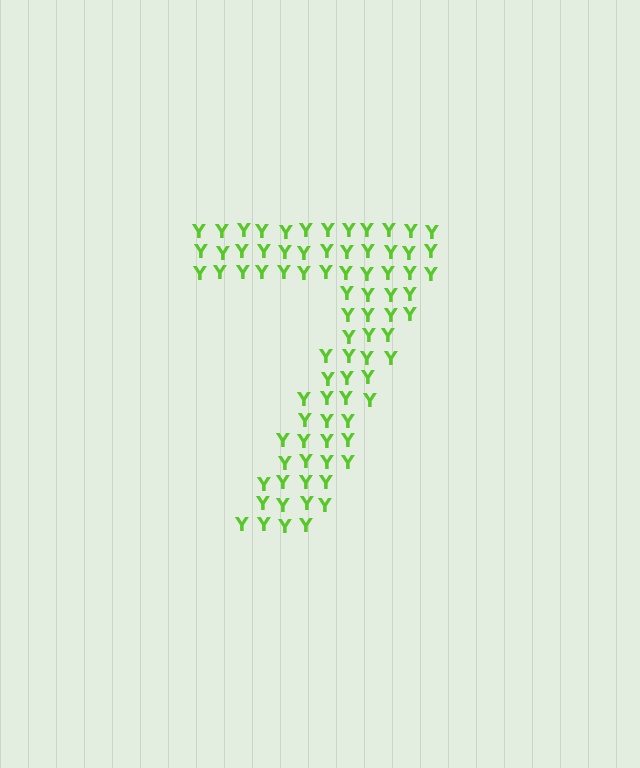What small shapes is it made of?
It is made of small letter Y's.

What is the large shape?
The large shape is the digit 7.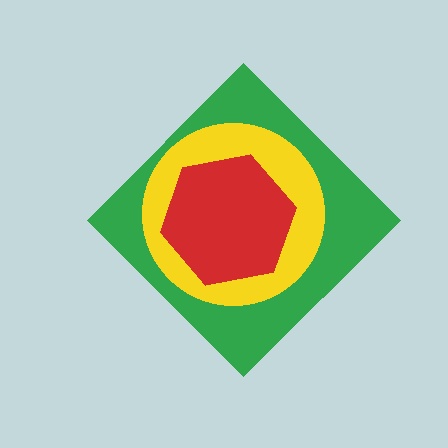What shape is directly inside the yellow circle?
The red hexagon.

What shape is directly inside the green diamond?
The yellow circle.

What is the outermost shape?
The green diamond.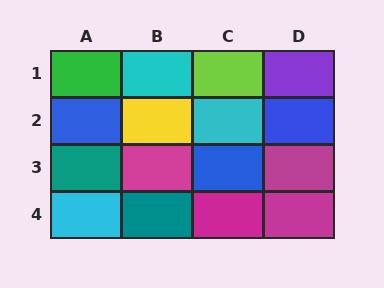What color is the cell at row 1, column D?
Purple.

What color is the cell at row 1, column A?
Green.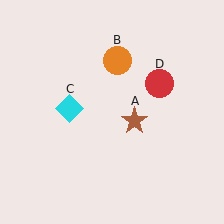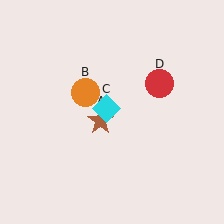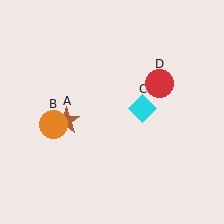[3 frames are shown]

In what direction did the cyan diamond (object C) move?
The cyan diamond (object C) moved right.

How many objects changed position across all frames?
3 objects changed position: brown star (object A), orange circle (object B), cyan diamond (object C).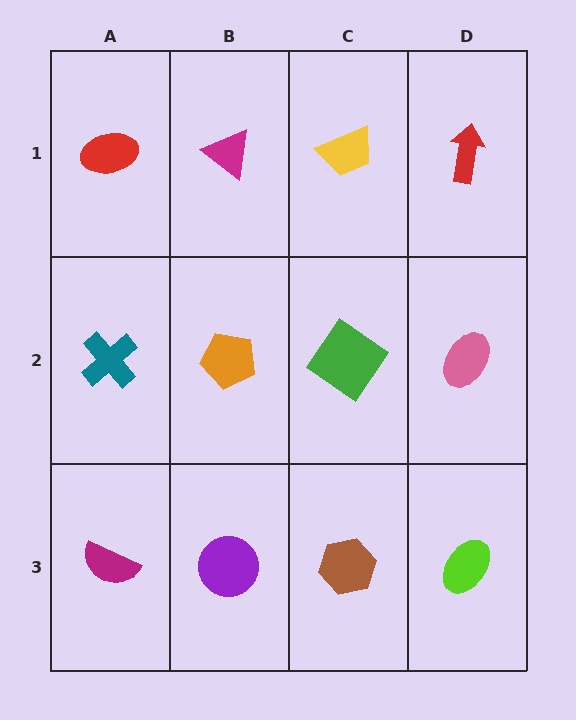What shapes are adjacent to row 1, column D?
A pink ellipse (row 2, column D), a yellow trapezoid (row 1, column C).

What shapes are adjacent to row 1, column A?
A teal cross (row 2, column A), a magenta triangle (row 1, column B).